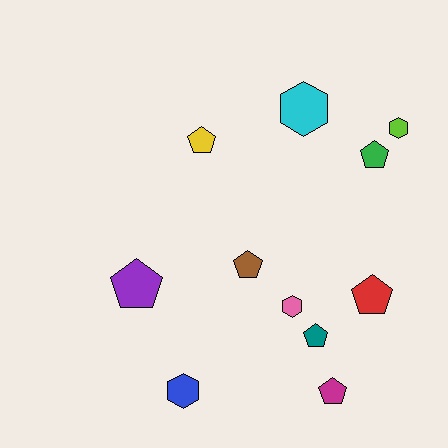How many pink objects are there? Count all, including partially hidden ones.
There is 1 pink object.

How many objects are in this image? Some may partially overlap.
There are 11 objects.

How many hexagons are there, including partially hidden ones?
There are 4 hexagons.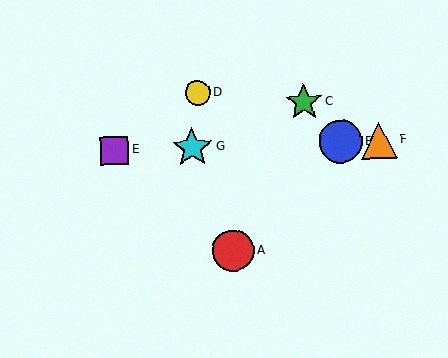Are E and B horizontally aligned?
Yes, both are at y≈150.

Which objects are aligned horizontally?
Objects B, E, F, G are aligned horizontally.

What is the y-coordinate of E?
Object E is at y≈150.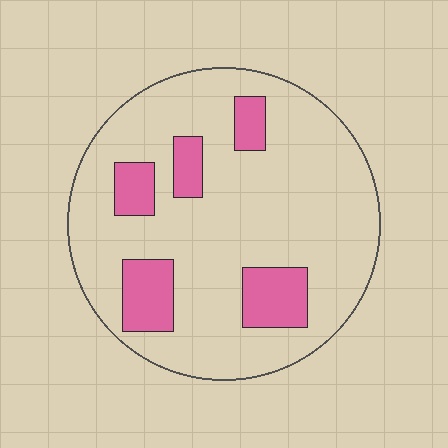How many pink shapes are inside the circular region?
5.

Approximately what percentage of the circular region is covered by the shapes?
Approximately 20%.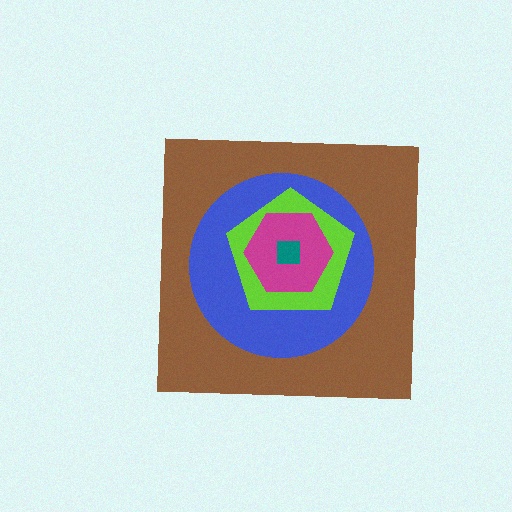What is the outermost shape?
The brown square.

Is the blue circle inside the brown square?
Yes.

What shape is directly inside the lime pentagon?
The magenta hexagon.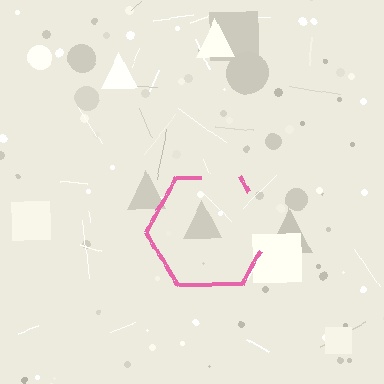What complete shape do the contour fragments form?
The contour fragments form a hexagon.